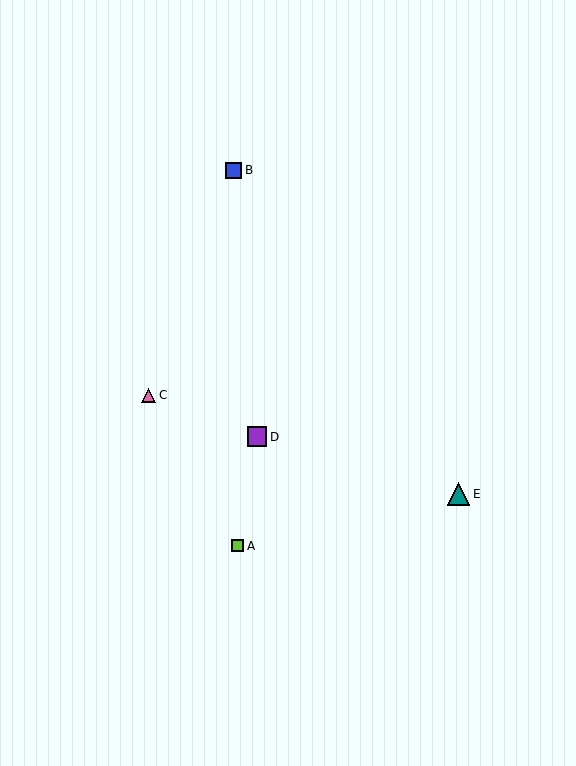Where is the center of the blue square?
The center of the blue square is at (234, 170).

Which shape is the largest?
The teal triangle (labeled E) is the largest.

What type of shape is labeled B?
Shape B is a blue square.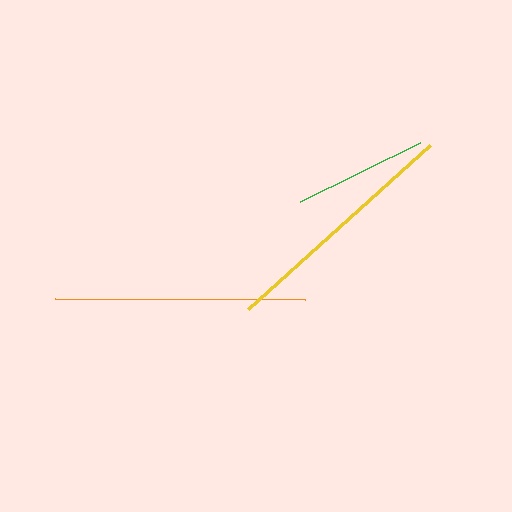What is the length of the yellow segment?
The yellow segment is approximately 245 pixels long.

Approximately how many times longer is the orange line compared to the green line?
The orange line is approximately 1.9 times the length of the green line.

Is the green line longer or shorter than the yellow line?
The yellow line is longer than the green line.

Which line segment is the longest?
The orange line is the longest at approximately 250 pixels.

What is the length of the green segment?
The green segment is approximately 133 pixels long.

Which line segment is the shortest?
The green line is the shortest at approximately 133 pixels.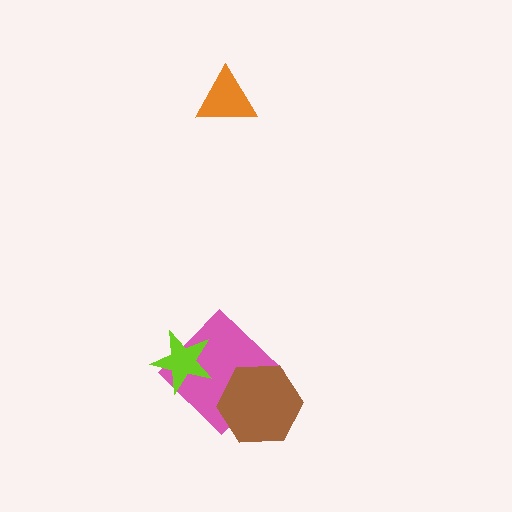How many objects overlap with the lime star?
1 object overlaps with the lime star.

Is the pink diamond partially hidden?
Yes, it is partially covered by another shape.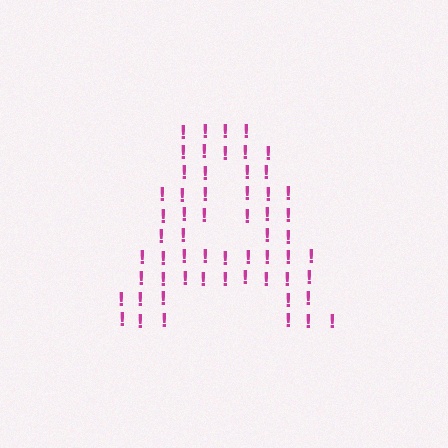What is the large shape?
The large shape is the letter A.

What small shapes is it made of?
It is made of small exclamation marks.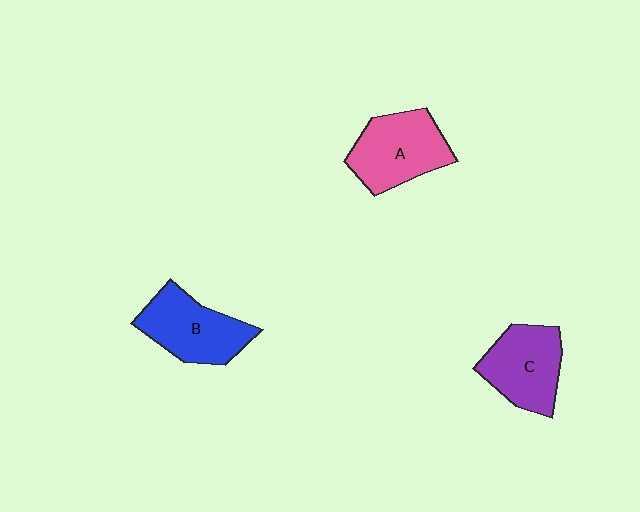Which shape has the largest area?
Shape A (pink).